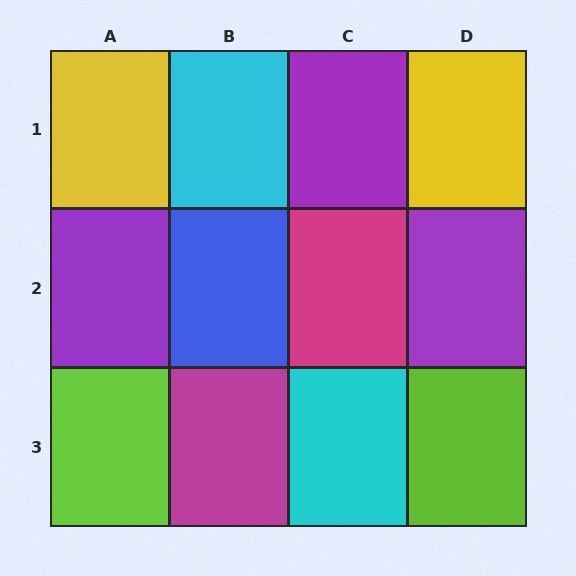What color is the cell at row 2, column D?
Purple.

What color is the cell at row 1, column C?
Purple.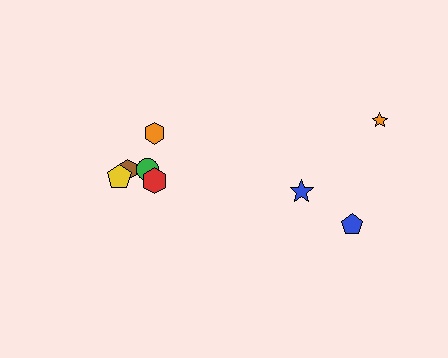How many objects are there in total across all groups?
There are 8 objects.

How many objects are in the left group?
There are 5 objects.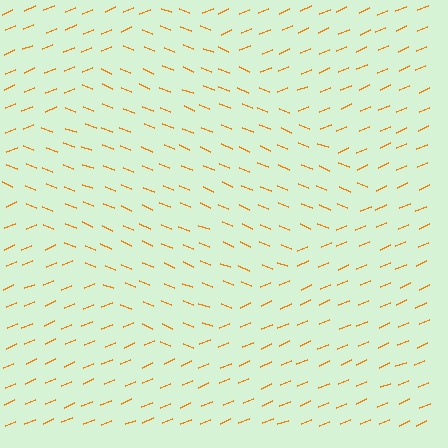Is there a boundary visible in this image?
Yes, there is a texture boundary formed by a change in line orientation.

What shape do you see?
I see a diamond.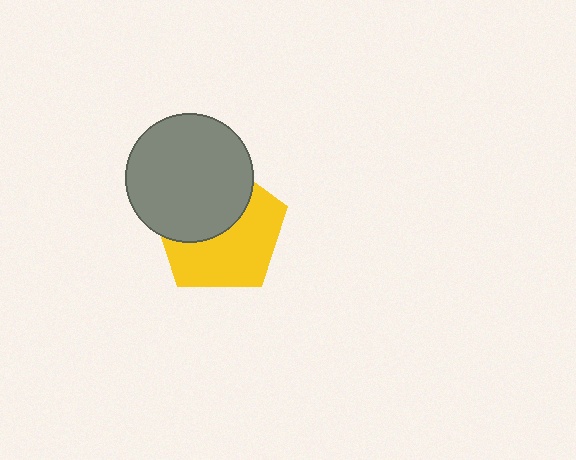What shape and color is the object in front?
The object in front is a gray circle.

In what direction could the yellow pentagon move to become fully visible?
The yellow pentagon could move down. That would shift it out from behind the gray circle entirely.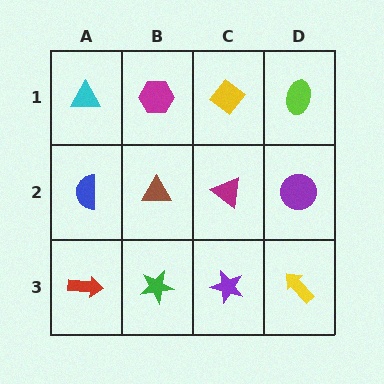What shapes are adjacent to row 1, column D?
A purple circle (row 2, column D), a yellow diamond (row 1, column C).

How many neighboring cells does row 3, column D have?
2.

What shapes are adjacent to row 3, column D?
A purple circle (row 2, column D), a purple star (row 3, column C).